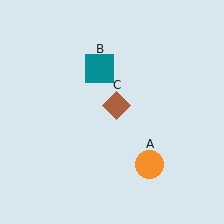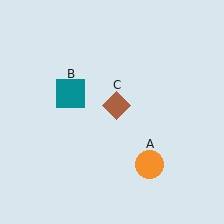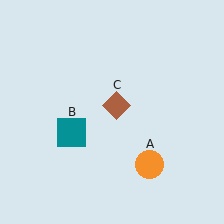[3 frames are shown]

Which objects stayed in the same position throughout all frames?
Orange circle (object A) and brown diamond (object C) remained stationary.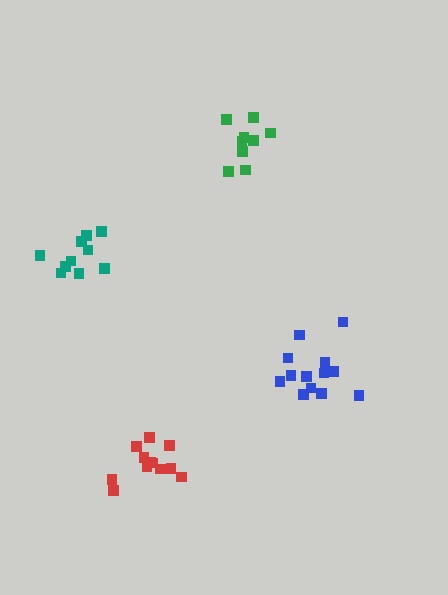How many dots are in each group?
Group 1: 9 dots, Group 2: 12 dots, Group 3: 13 dots, Group 4: 10 dots (44 total).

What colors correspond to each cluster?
The clusters are colored: green, red, blue, teal.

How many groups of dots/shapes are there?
There are 4 groups.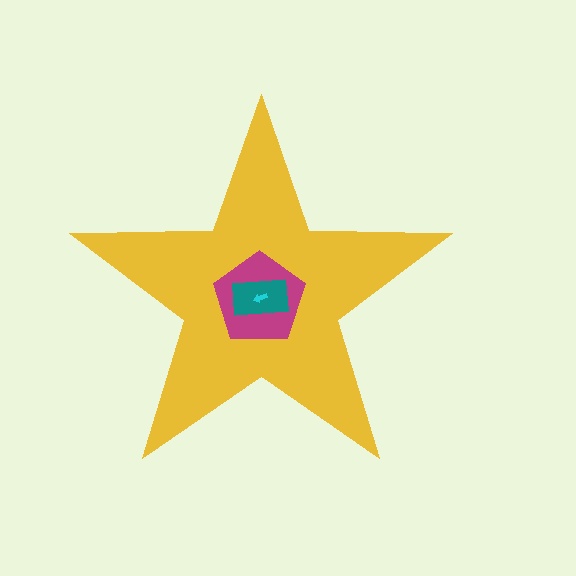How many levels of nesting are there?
4.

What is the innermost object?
The cyan arrow.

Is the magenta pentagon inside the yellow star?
Yes.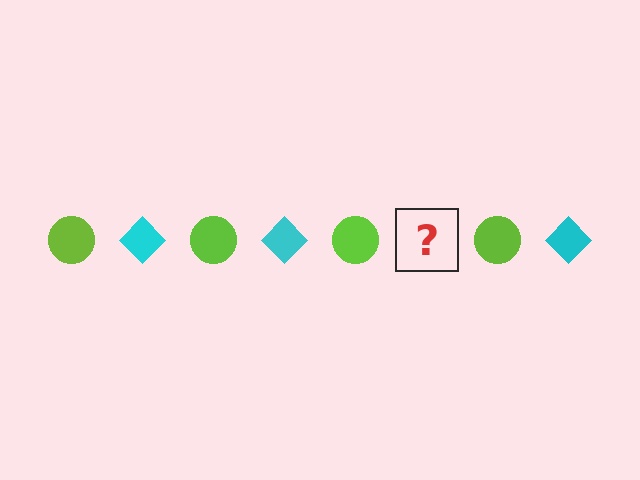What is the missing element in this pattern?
The missing element is a cyan diamond.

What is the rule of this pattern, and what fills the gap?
The rule is that the pattern alternates between lime circle and cyan diamond. The gap should be filled with a cyan diamond.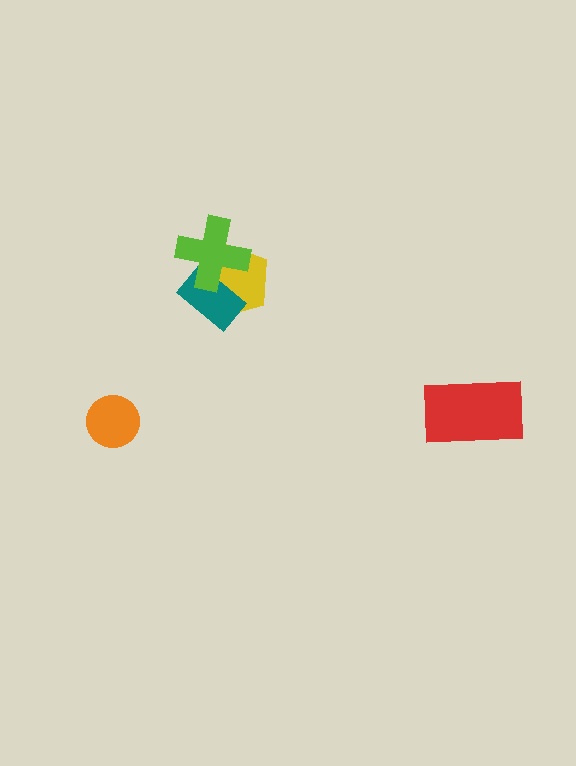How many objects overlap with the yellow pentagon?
2 objects overlap with the yellow pentagon.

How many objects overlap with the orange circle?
0 objects overlap with the orange circle.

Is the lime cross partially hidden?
No, no other shape covers it.